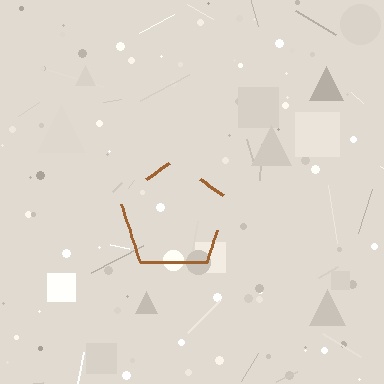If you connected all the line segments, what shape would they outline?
They would outline a pentagon.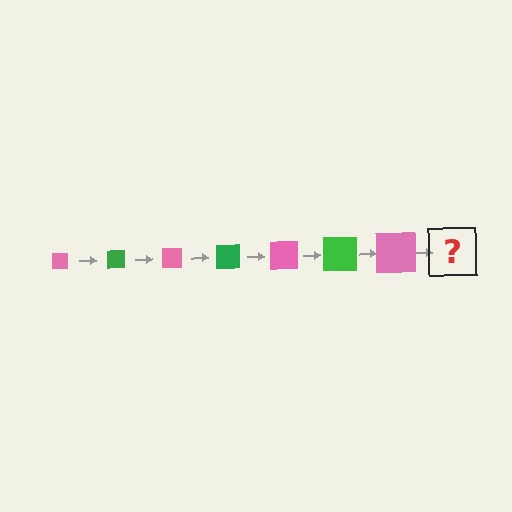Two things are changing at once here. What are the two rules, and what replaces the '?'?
The two rules are that the square grows larger each step and the color cycles through pink and green. The '?' should be a green square, larger than the previous one.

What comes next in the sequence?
The next element should be a green square, larger than the previous one.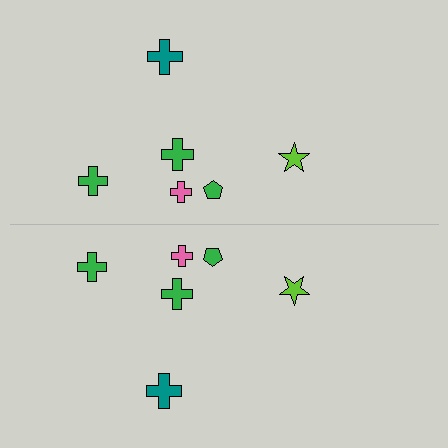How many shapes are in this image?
There are 12 shapes in this image.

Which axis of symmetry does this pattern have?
The pattern has a horizontal axis of symmetry running through the center of the image.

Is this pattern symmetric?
Yes, this pattern has bilateral (reflection) symmetry.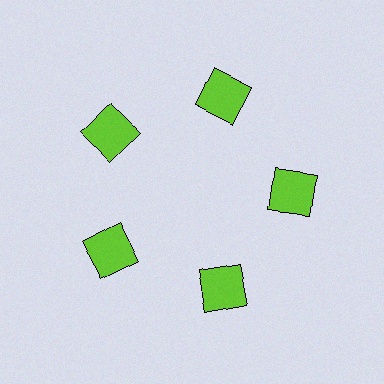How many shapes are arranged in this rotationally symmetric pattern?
There are 5 shapes, arranged in 5 groups of 1.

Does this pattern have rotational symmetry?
Yes, this pattern has 5-fold rotational symmetry. It looks the same after rotating 72 degrees around the center.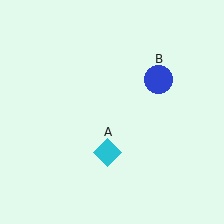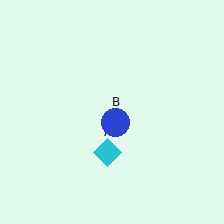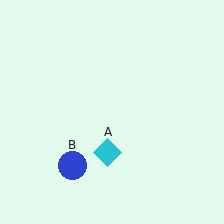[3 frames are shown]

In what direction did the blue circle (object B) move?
The blue circle (object B) moved down and to the left.